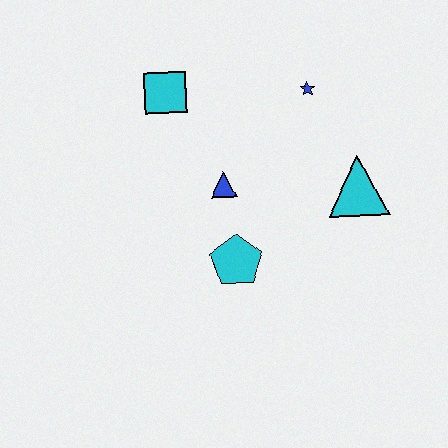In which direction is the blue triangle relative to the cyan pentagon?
The blue triangle is above the cyan pentagon.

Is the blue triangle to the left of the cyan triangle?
Yes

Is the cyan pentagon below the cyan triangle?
Yes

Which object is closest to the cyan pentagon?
The blue triangle is closest to the cyan pentagon.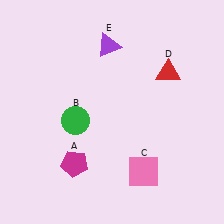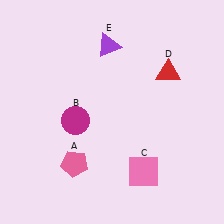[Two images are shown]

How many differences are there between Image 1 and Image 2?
There are 2 differences between the two images.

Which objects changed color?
A changed from magenta to pink. B changed from green to magenta.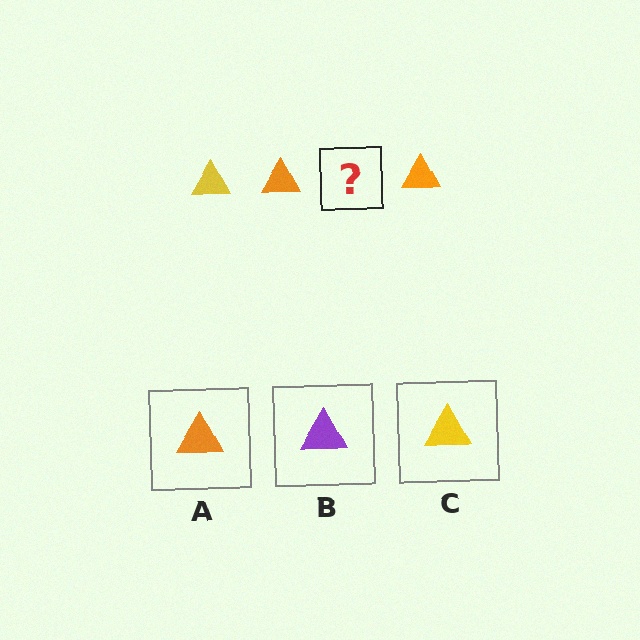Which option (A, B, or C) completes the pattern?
C.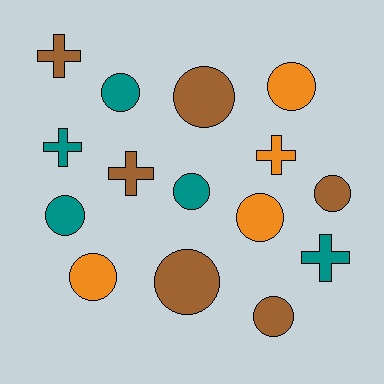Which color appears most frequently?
Brown, with 6 objects.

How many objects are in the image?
There are 15 objects.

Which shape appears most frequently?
Circle, with 10 objects.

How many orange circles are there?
There are 3 orange circles.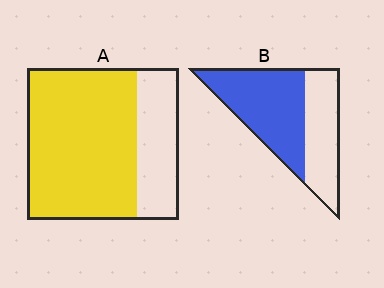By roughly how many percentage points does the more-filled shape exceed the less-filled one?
By roughly 15 percentage points (A over B).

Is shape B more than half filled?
Yes.